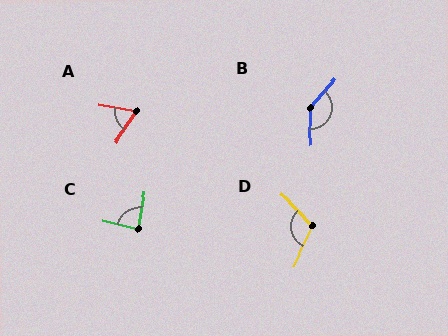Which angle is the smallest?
A, at approximately 66 degrees.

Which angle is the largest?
B, at approximately 139 degrees.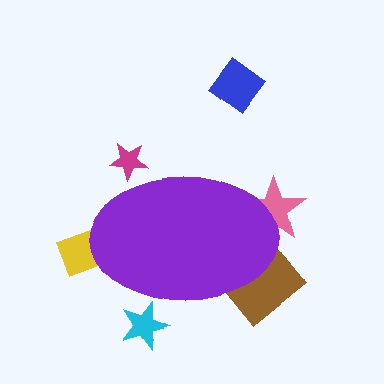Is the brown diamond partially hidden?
Yes, the brown diamond is partially hidden behind the purple ellipse.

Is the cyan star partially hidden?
Yes, the cyan star is partially hidden behind the purple ellipse.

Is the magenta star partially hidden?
Yes, the magenta star is partially hidden behind the purple ellipse.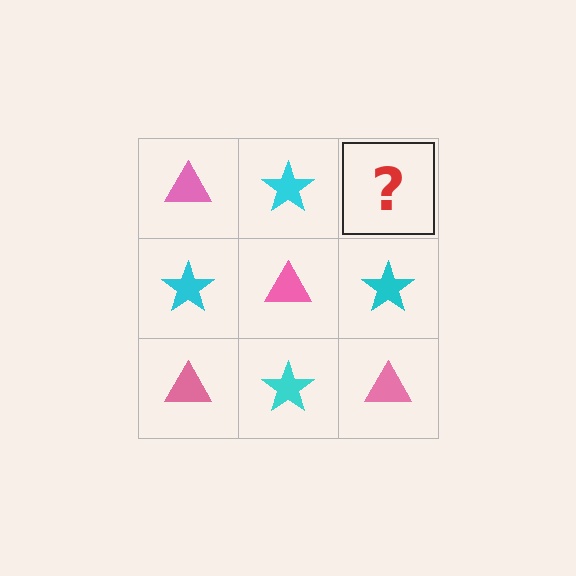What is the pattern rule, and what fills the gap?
The rule is that it alternates pink triangle and cyan star in a checkerboard pattern. The gap should be filled with a pink triangle.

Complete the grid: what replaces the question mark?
The question mark should be replaced with a pink triangle.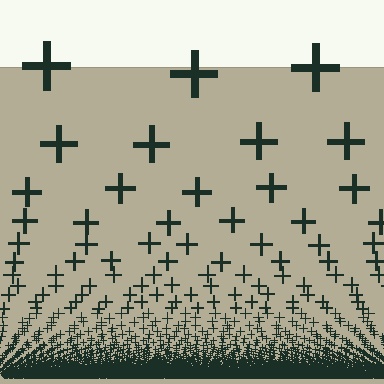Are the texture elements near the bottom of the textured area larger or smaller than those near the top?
Smaller. The gradient is inverted — elements near the bottom are smaller and denser.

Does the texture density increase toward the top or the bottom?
Density increases toward the bottom.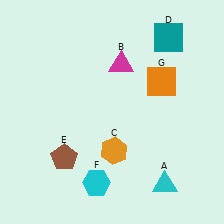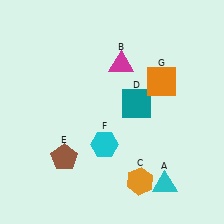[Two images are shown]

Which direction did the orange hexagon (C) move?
The orange hexagon (C) moved down.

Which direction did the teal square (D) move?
The teal square (D) moved down.